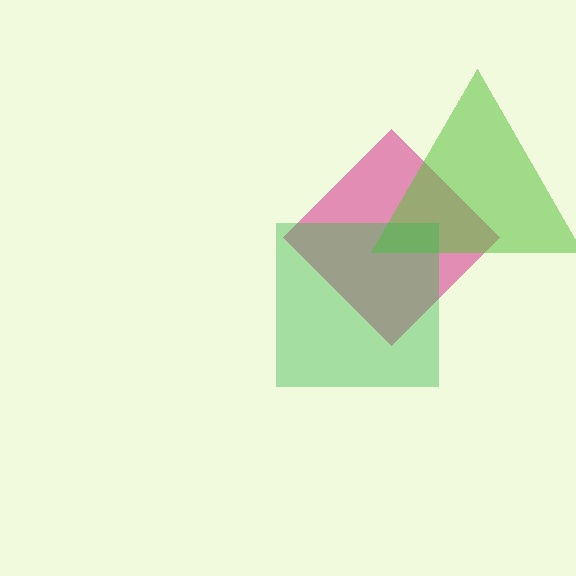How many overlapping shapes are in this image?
There are 3 overlapping shapes in the image.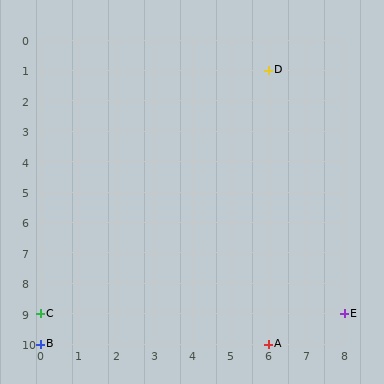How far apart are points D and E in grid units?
Points D and E are 2 columns and 8 rows apart (about 8.2 grid units diagonally).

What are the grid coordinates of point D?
Point D is at grid coordinates (6, 1).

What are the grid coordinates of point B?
Point B is at grid coordinates (0, 10).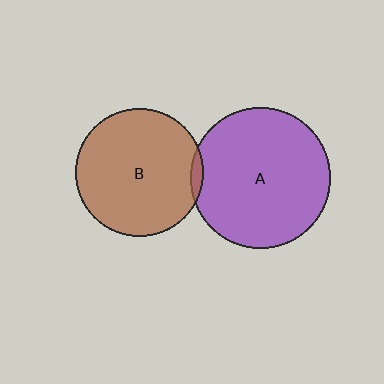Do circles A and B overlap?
Yes.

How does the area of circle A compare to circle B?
Approximately 1.2 times.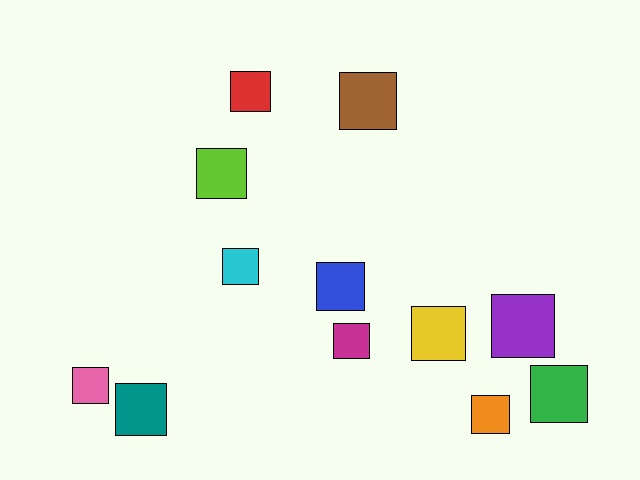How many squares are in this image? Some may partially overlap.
There are 12 squares.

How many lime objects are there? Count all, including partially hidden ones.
There is 1 lime object.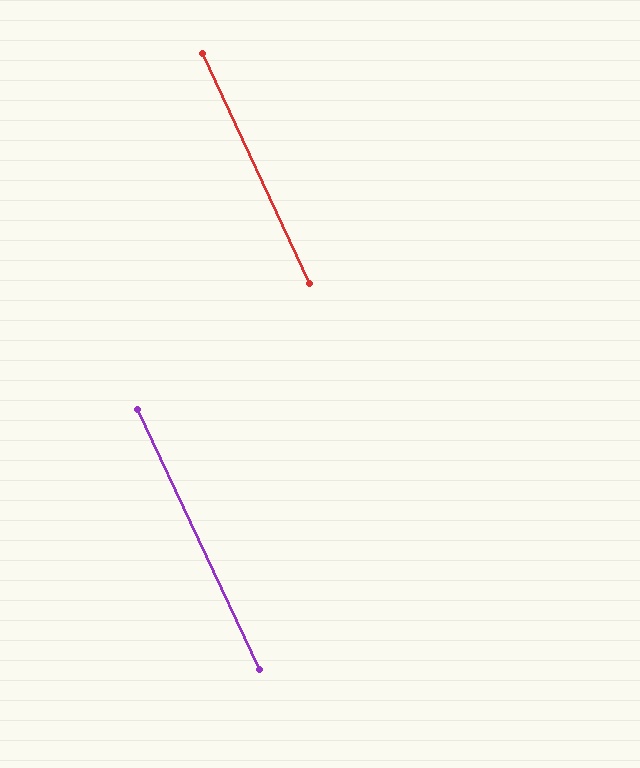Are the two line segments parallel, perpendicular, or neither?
Parallel — their directions differ by only 0.0°.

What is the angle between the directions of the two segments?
Approximately 0 degrees.